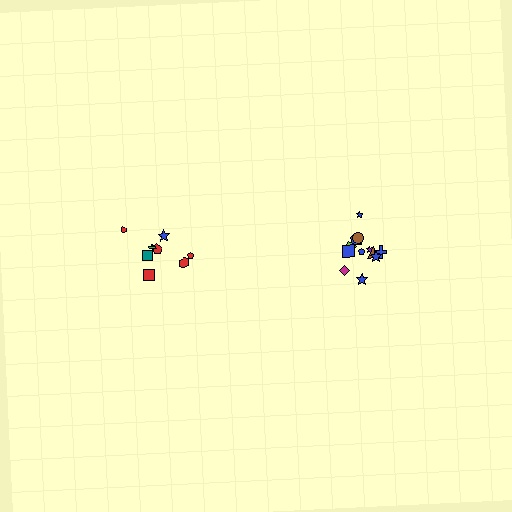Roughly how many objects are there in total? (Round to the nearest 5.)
Roughly 20 objects in total.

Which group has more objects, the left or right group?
The right group.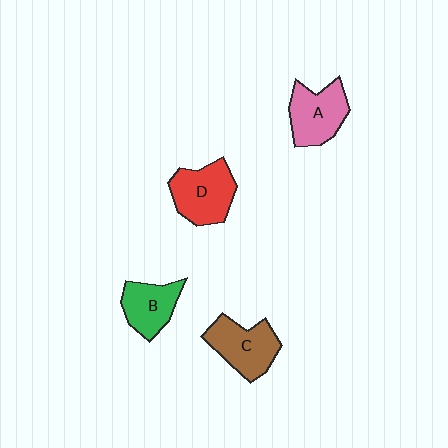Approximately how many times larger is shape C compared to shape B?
Approximately 1.2 times.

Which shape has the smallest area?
Shape B (green).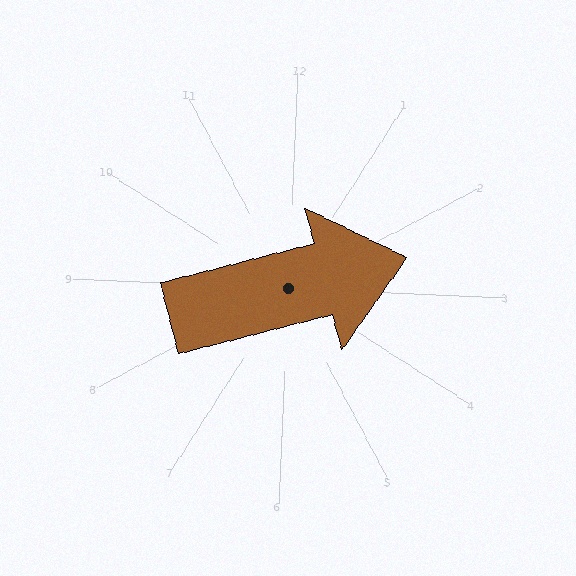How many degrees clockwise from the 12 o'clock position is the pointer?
Approximately 73 degrees.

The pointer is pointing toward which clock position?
Roughly 2 o'clock.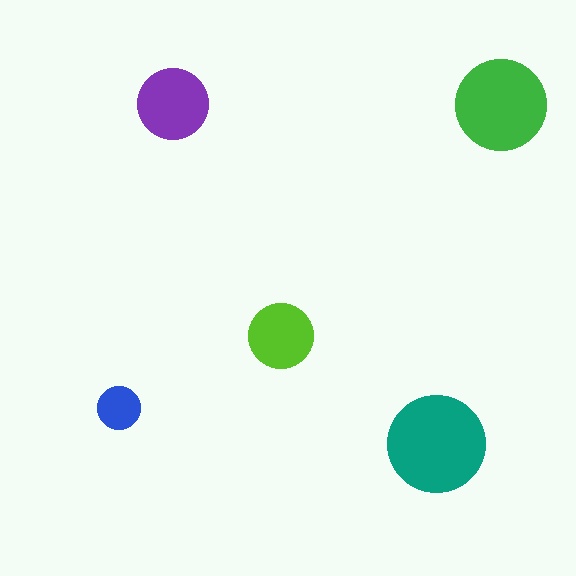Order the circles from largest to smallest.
the teal one, the green one, the purple one, the lime one, the blue one.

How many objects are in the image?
There are 5 objects in the image.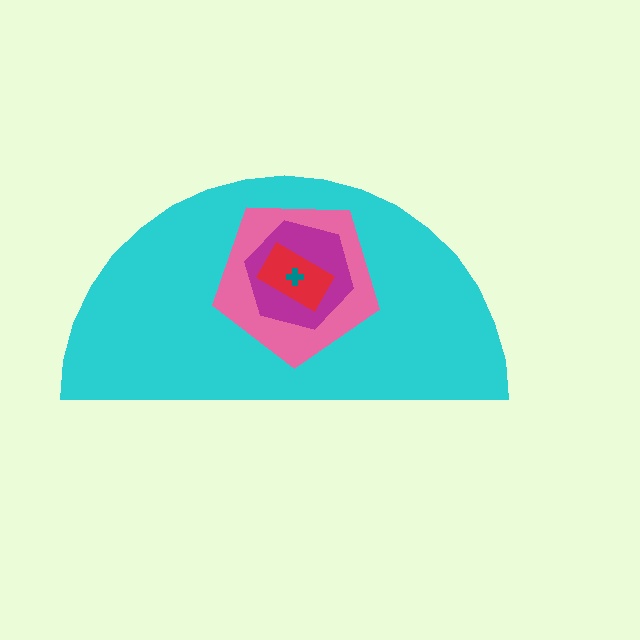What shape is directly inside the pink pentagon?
The magenta hexagon.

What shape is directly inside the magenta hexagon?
The red rectangle.